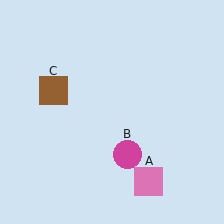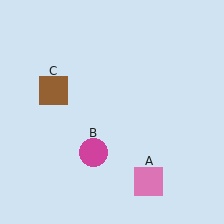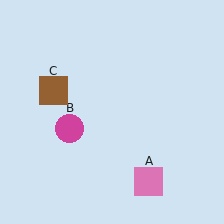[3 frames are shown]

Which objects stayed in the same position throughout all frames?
Pink square (object A) and brown square (object C) remained stationary.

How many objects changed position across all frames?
1 object changed position: magenta circle (object B).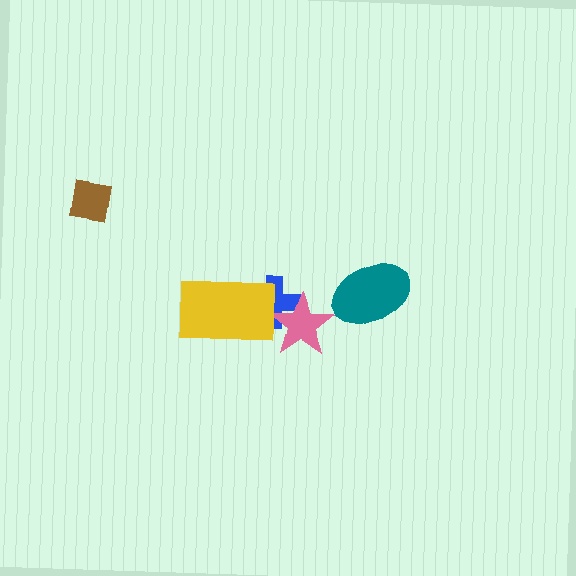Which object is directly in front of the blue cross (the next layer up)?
The pink star is directly in front of the blue cross.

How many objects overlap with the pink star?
1 object overlaps with the pink star.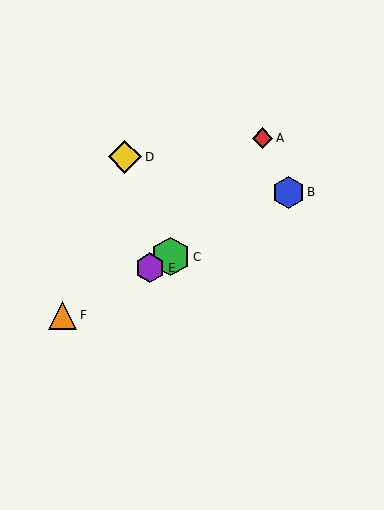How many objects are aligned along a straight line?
4 objects (B, C, E, F) are aligned along a straight line.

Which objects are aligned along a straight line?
Objects B, C, E, F are aligned along a straight line.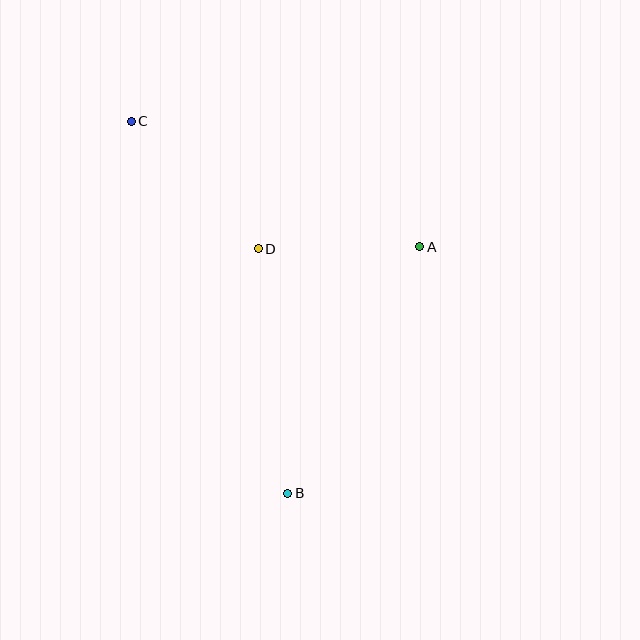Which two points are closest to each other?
Points A and D are closest to each other.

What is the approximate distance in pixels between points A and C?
The distance between A and C is approximately 315 pixels.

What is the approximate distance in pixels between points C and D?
The distance between C and D is approximately 180 pixels.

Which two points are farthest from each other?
Points B and C are farthest from each other.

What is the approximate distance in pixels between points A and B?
The distance between A and B is approximately 279 pixels.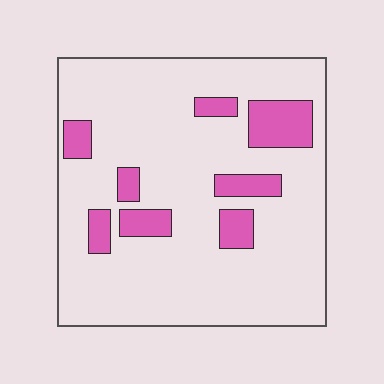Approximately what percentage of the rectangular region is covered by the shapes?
Approximately 15%.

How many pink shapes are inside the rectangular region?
8.